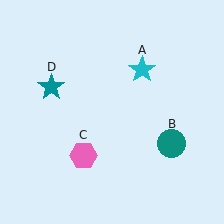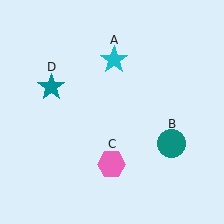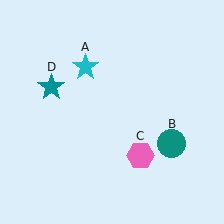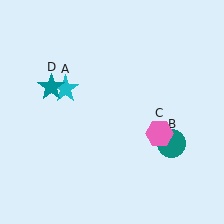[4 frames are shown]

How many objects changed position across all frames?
2 objects changed position: cyan star (object A), pink hexagon (object C).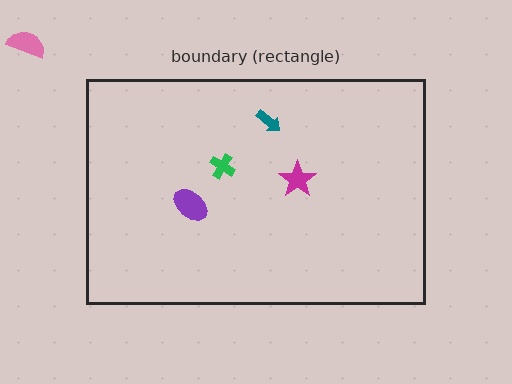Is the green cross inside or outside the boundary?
Inside.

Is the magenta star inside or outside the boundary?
Inside.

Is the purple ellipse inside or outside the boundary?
Inside.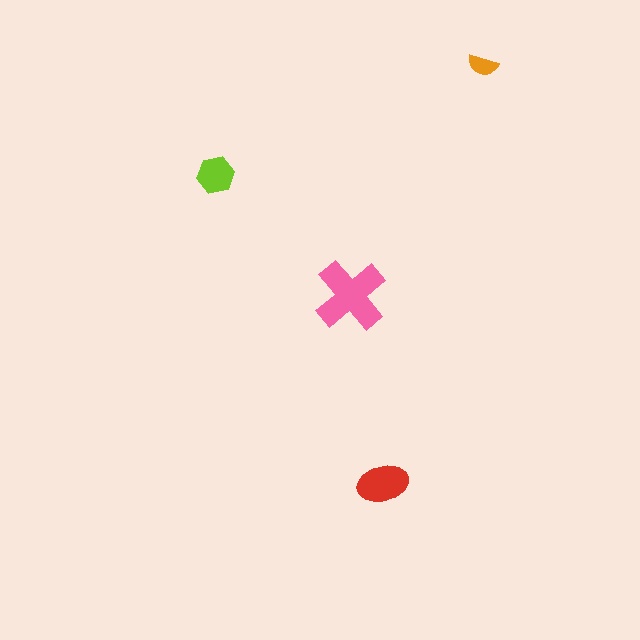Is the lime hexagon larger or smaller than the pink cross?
Smaller.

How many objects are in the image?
There are 4 objects in the image.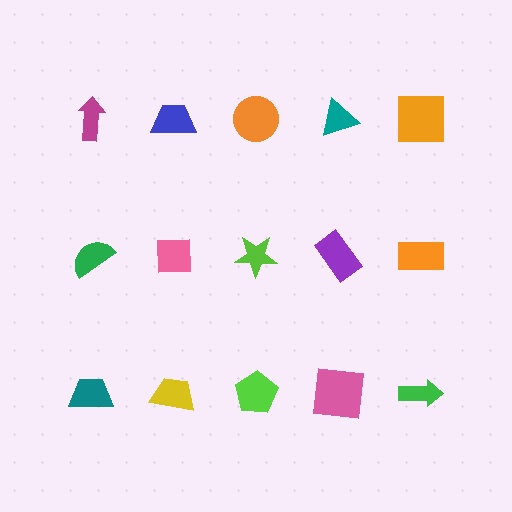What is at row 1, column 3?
An orange circle.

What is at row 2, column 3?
A lime star.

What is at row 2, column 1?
A green semicircle.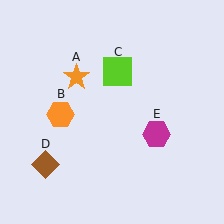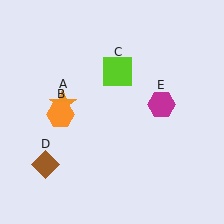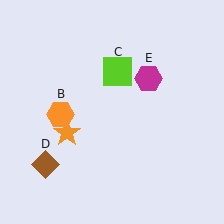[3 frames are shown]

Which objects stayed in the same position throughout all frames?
Orange hexagon (object B) and lime square (object C) and brown diamond (object D) remained stationary.